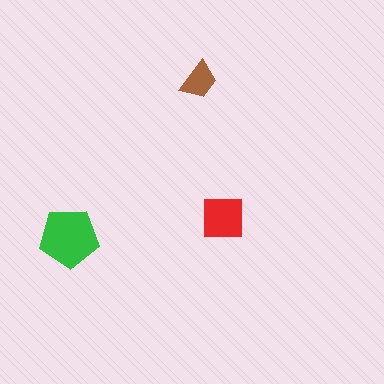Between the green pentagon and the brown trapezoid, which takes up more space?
The green pentagon.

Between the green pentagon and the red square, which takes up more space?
The green pentagon.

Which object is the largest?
The green pentagon.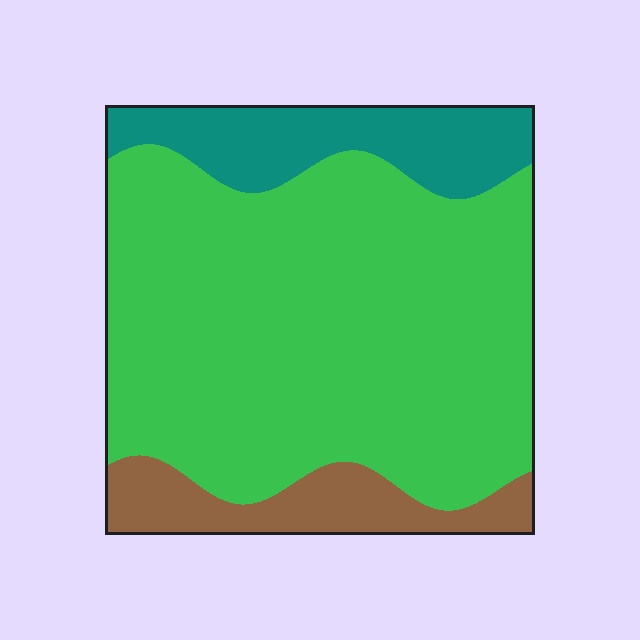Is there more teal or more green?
Green.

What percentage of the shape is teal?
Teal takes up less than a sixth of the shape.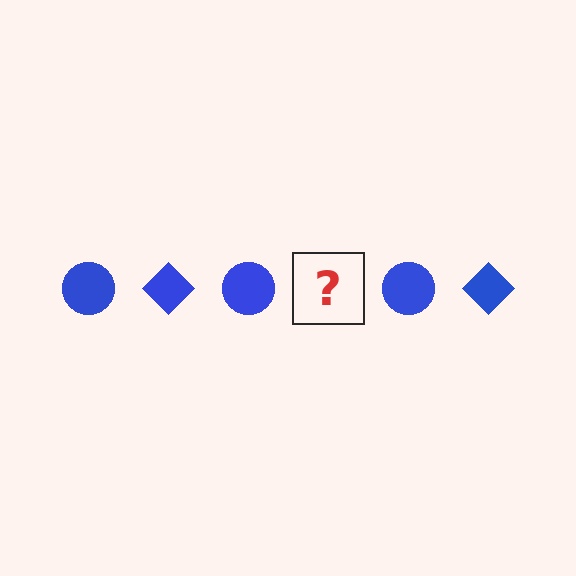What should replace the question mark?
The question mark should be replaced with a blue diamond.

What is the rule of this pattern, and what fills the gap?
The rule is that the pattern cycles through circle, diamond shapes in blue. The gap should be filled with a blue diamond.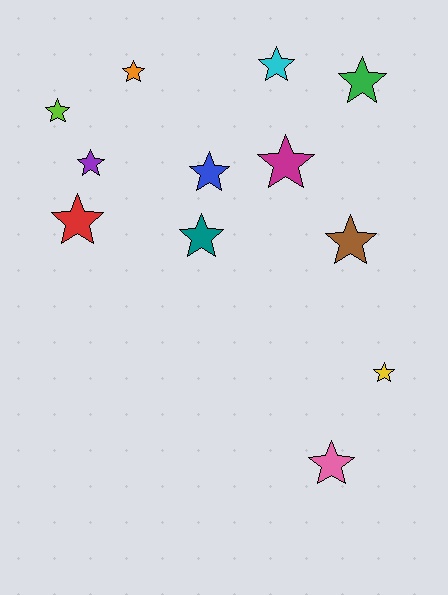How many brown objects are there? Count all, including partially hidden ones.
There is 1 brown object.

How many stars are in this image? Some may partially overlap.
There are 12 stars.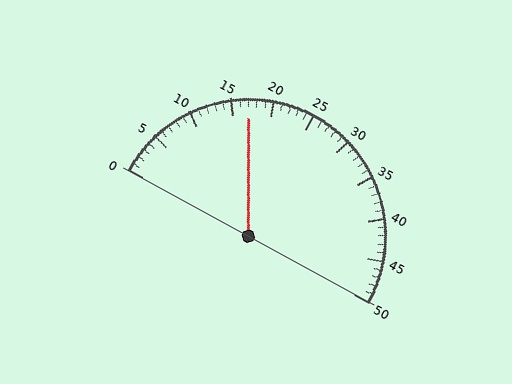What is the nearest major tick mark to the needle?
The nearest major tick mark is 15.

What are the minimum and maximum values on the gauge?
The gauge ranges from 0 to 50.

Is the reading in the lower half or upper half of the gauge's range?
The reading is in the lower half of the range (0 to 50).